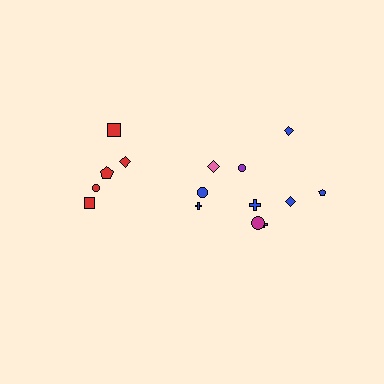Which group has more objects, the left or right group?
The right group.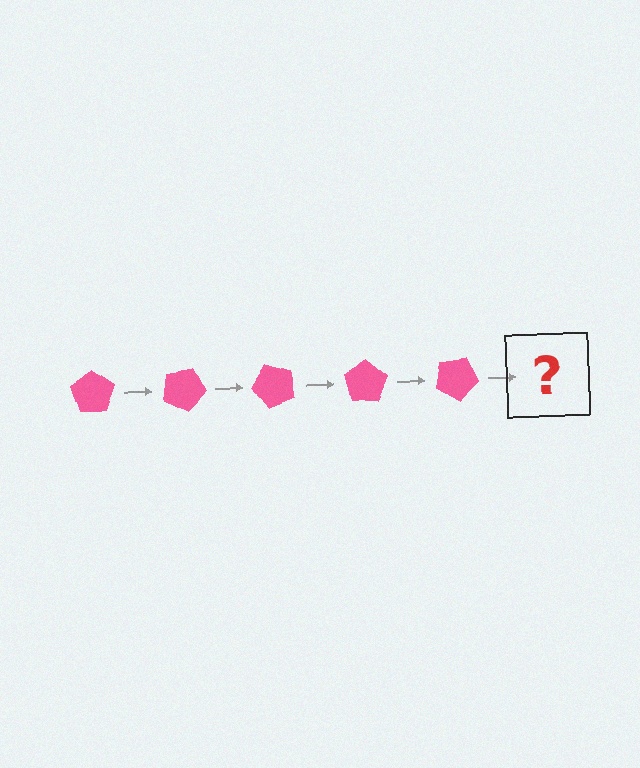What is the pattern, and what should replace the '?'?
The pattern is that the pentagon rotates 25 degrees each step. The '?' should be a pink pentagon rotated 125 degrees.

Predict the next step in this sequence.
The next step is a pink pentagon rotated 125 degrees.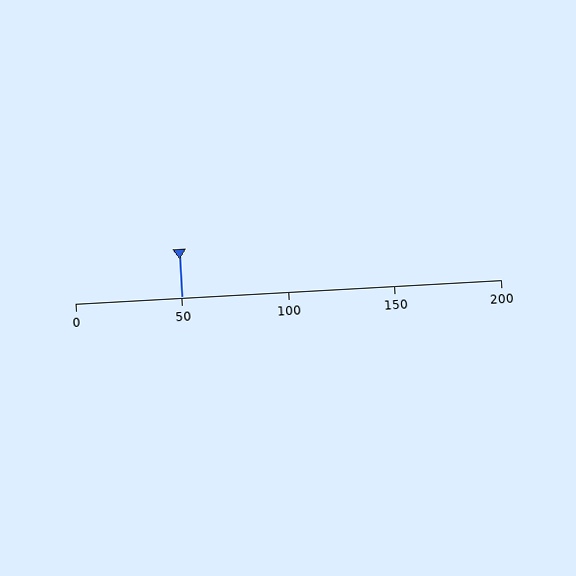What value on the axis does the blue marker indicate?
The marker indicates approximately 50.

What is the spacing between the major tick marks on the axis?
The major ticks are spaced 50 apart.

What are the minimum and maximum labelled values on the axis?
The axis runs from 0 to 200.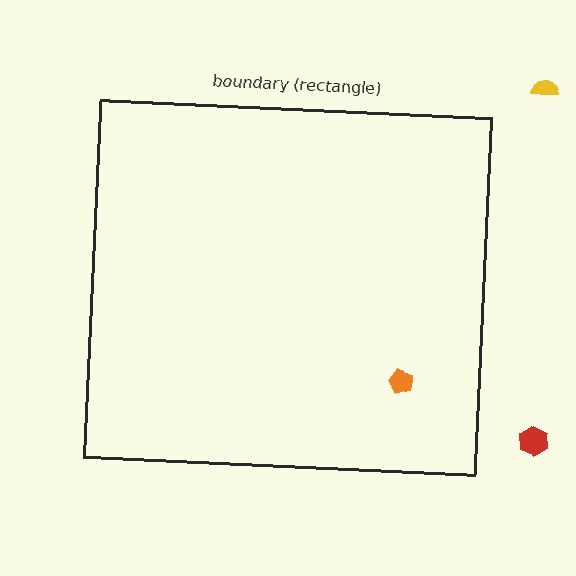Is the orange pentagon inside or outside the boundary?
Inside.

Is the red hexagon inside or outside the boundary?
Outside.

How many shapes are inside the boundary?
1 inside, 2 outside.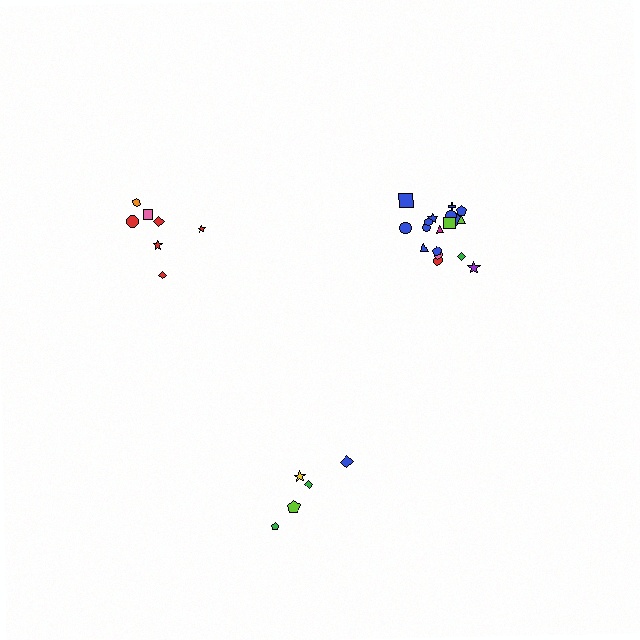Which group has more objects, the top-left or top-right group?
The top-right group.